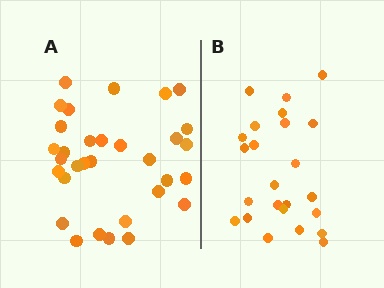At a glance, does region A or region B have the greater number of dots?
Region A (the left region) has more dots.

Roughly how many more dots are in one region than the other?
Region A has roughly 8 or so more dots than region B.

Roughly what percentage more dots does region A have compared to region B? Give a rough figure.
About 35% more.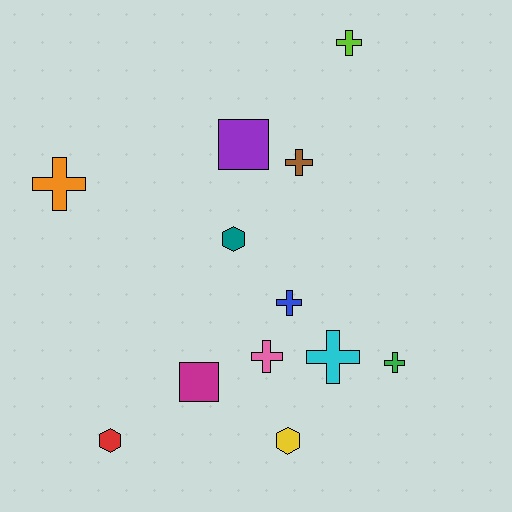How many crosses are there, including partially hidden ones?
There are 7 crosses.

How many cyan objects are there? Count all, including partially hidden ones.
There is 1 cyan object.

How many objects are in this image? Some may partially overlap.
There are 12 objects.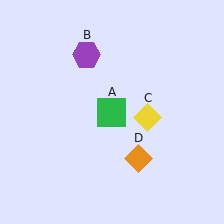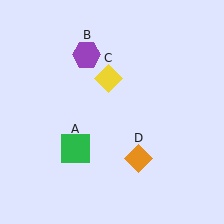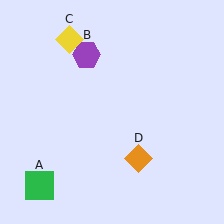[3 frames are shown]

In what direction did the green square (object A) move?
The green square (object A) moved down and to the left.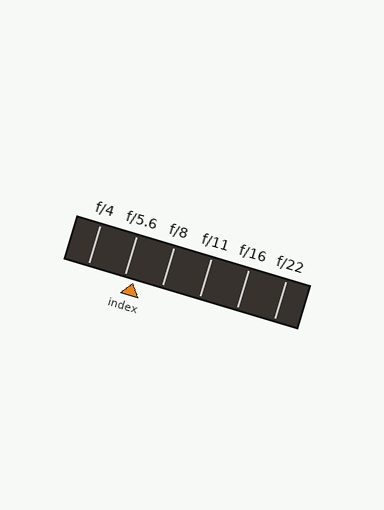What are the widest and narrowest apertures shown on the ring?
The widest aperture shown is f/4 and the narrowest is f/22.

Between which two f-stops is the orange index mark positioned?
The index mark is between f/5.6 and f/8.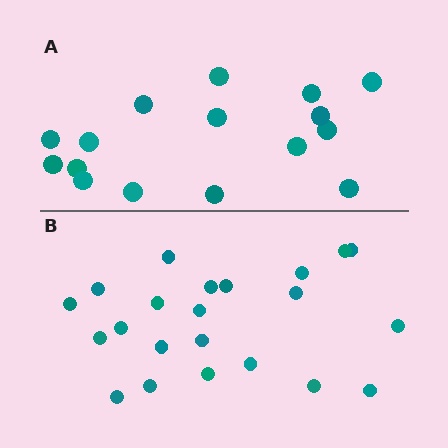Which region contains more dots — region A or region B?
Region B (the bottom region) has more dots.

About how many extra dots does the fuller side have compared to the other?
Region B has about 6 more dots than region A.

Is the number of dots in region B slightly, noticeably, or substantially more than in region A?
Region B has noticeably more, but not dramatically so. The ratio is roughly 1.4 to 1.